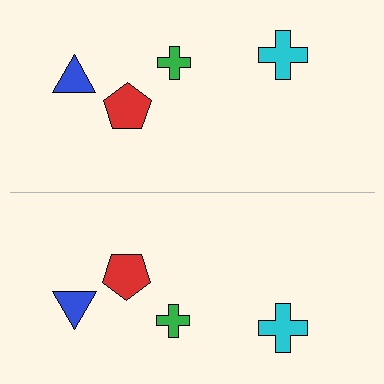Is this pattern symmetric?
Yes, this pattern has bilateral (reflection) symmetry.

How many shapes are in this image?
There are 8 shapes in this image.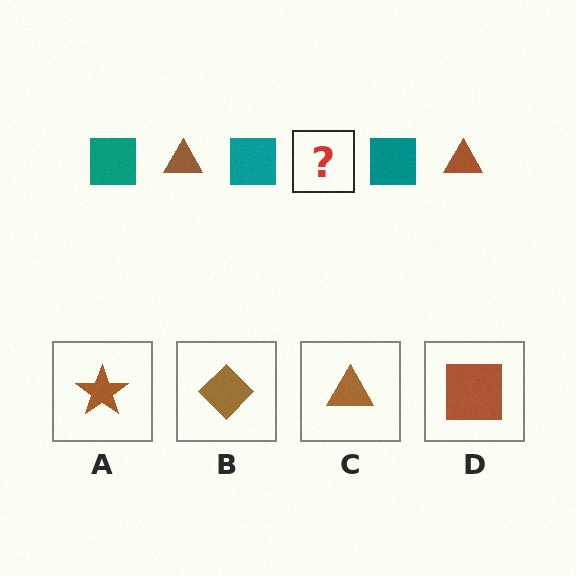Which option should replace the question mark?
Option C.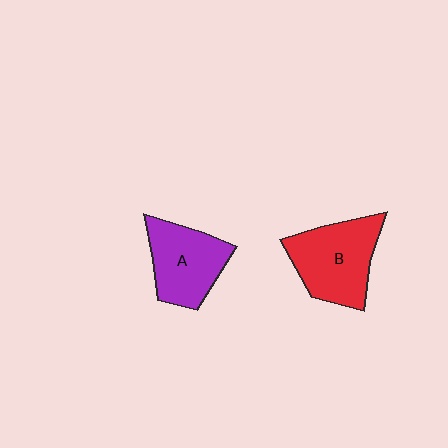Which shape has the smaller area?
Shape A (purple).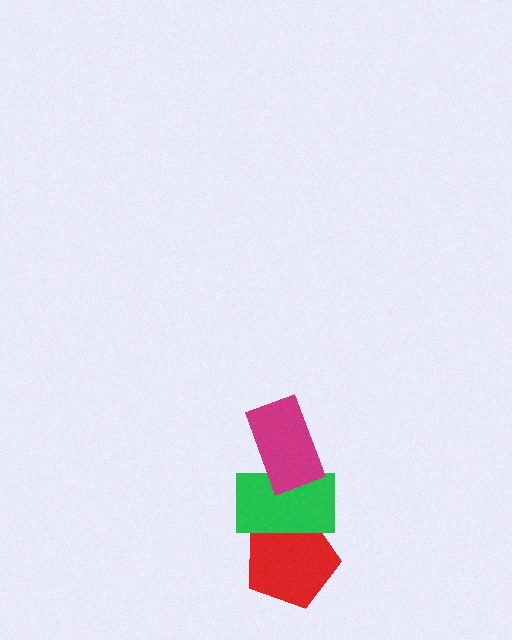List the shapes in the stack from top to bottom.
From top to bottom: the magenta rectangle, the green rectangle, the red pentagon.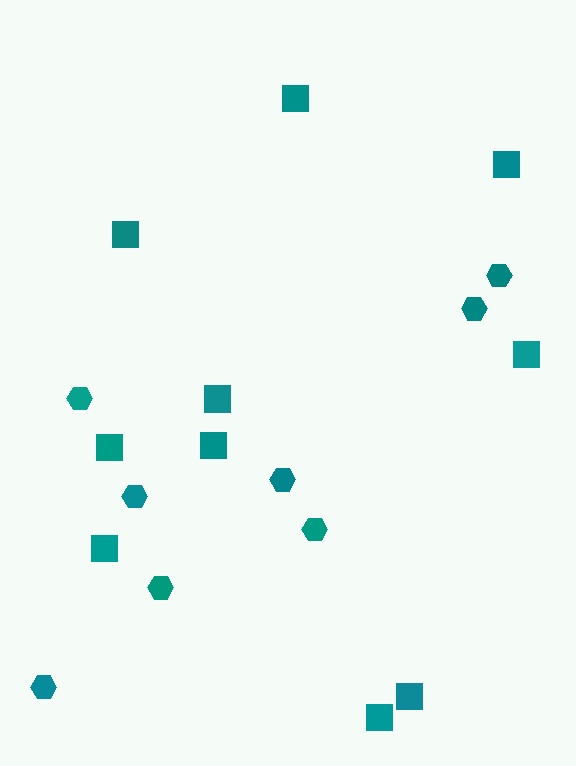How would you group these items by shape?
There are 2 groups: one group of hexagons (8) and one group of squares (10).